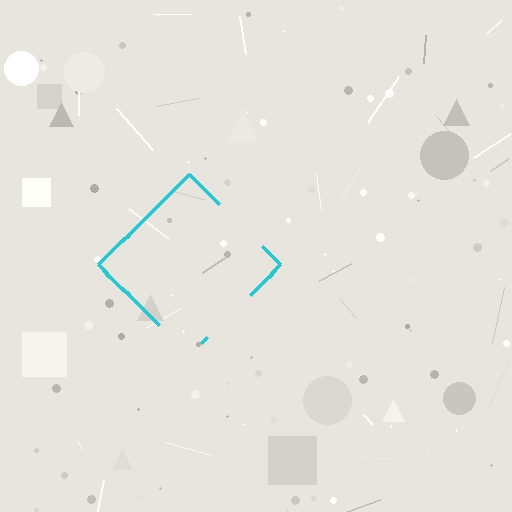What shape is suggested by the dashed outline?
The dashed outline suggests a diamond.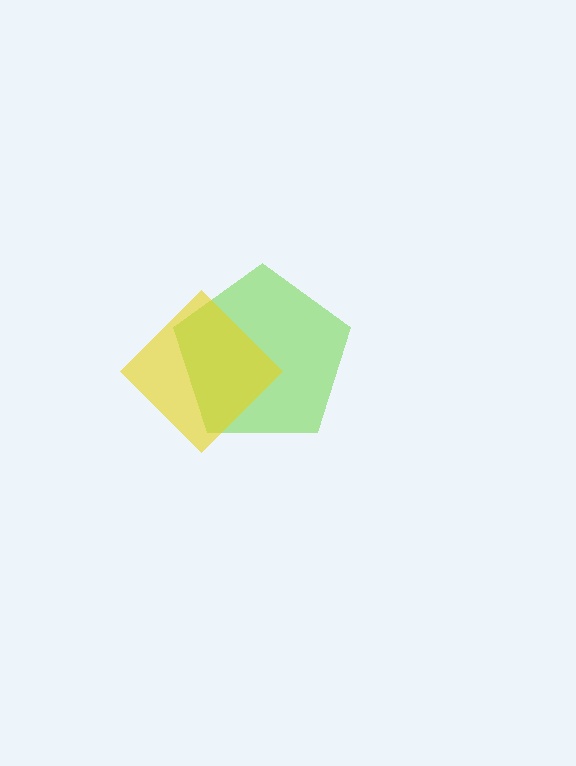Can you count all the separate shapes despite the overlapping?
Yes, there are 2 separate shapes.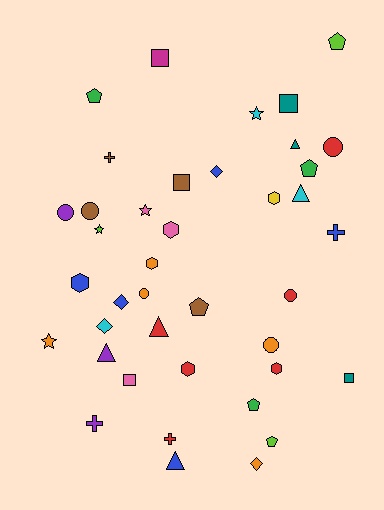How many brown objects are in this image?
There are 4 brown objects.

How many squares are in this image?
There are 5 squares.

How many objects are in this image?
There are 40 objects.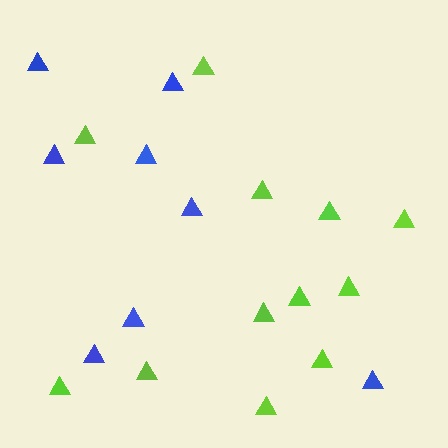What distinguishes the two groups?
There are 2 groups: one group of blue triangles (8) and one group of lime triangles (12).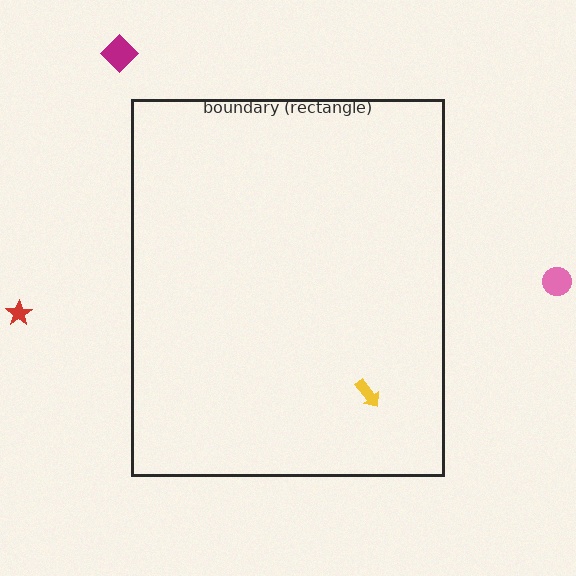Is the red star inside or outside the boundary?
Outside.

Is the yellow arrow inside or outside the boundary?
Inside.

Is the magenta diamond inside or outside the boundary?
Outside.